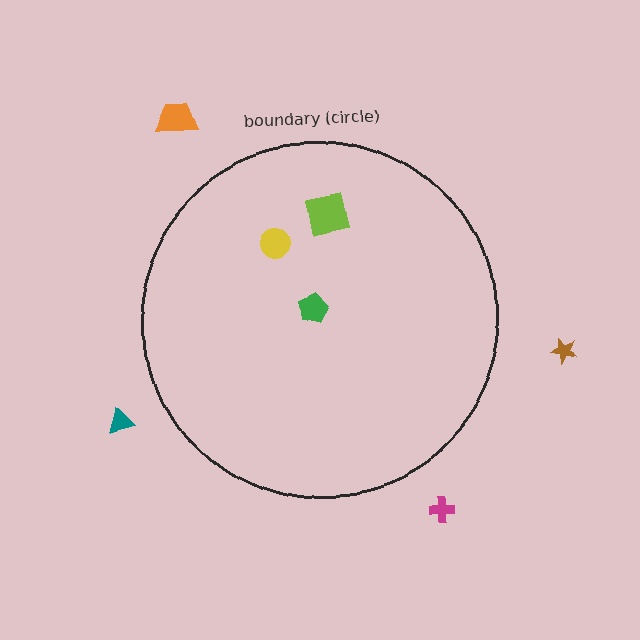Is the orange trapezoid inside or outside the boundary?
Outside.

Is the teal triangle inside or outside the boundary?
Outside.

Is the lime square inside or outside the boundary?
Inside.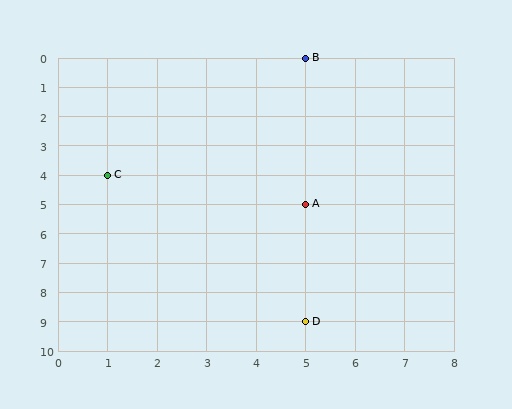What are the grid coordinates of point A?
Point A is at grid coordinates (5, 5).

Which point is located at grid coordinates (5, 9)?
Point D is at (5, 9).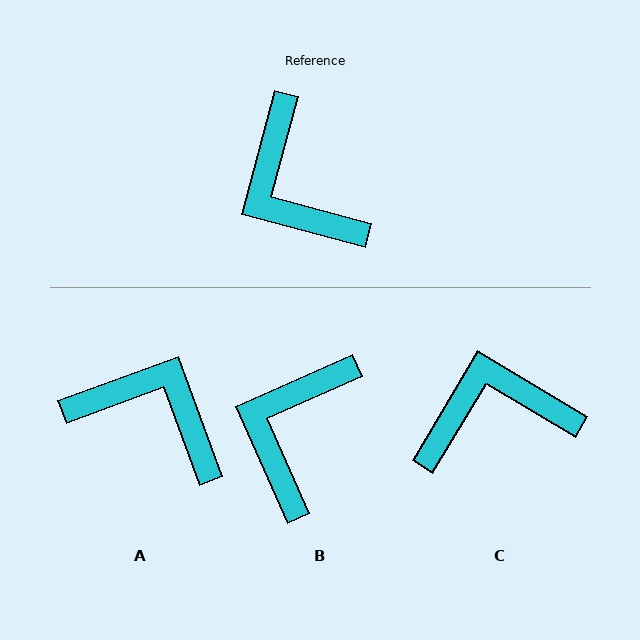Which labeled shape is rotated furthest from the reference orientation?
A, about 145 degrees away.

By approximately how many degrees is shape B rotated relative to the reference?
Approximately 51 degrees clockwise.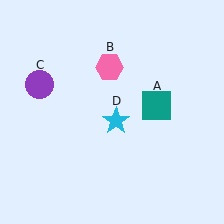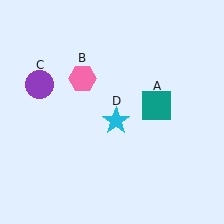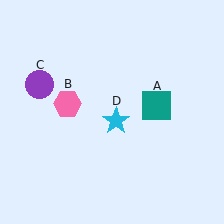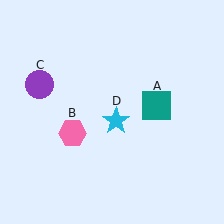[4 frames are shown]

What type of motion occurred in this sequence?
The pink hexagon (object B) rotated counterclockwise around the center of the scene.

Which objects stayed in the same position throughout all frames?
Teal square (object A) and purple circle (object C) and cyan star (object D) remained stationary.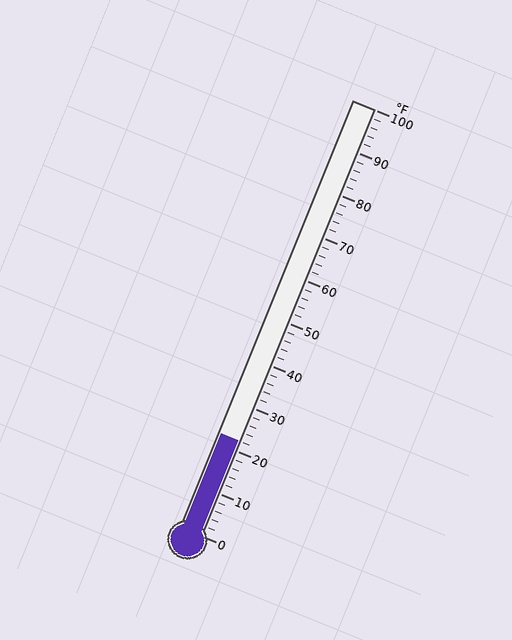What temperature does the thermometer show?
The thermometer shows approximately 22°F.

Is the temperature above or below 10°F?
The temperature is above 10°F.